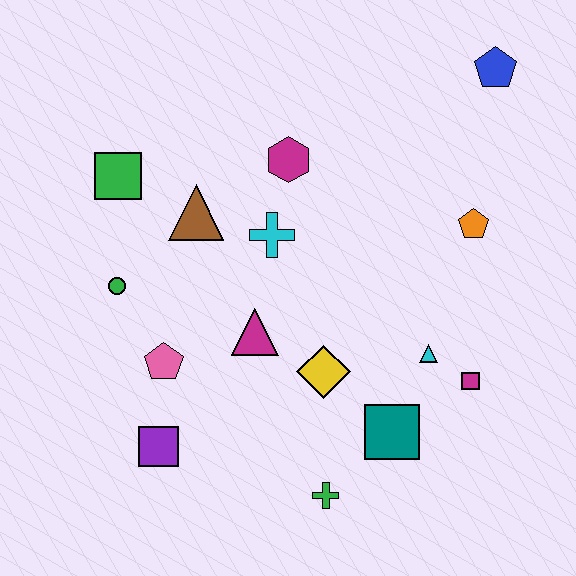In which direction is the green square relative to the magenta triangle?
The green square is above the magenta triangle.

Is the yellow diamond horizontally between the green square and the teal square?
Yes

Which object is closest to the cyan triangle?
The magenta square is closest to the cyan triangle.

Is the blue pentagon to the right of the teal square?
Yes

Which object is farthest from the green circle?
The blue pentagon is farthest from the green circle.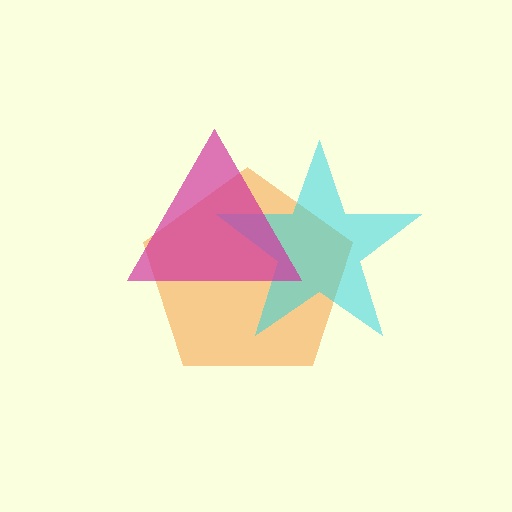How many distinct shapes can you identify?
There are 3 distinct shapes: an orange pentagon, a cyan star, a magenta triangle.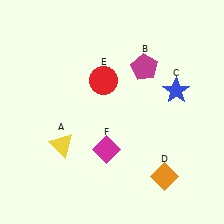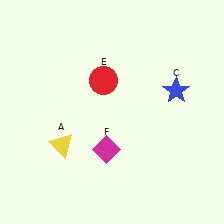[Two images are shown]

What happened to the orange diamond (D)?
The orange diamond (D) was removed in Image 2. It was in the bottom-right area of Image 1.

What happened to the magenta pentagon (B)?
The magenta pentagon (B) was removed in Image 2. It was in the top-right area of Image 1.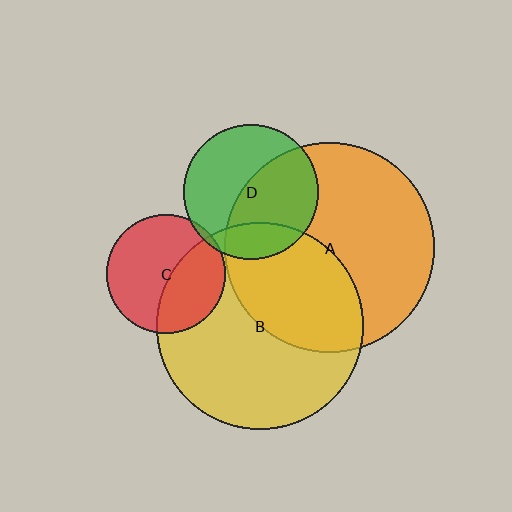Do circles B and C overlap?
Yes.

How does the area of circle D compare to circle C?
Approximately 1.3 times.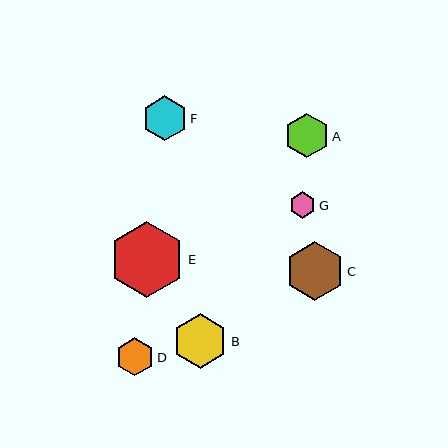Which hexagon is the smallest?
Hexagon G is the smallest with a size of approximately 26 pixels.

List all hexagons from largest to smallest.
From largest to smallest: E, C, B, F, A, D, G.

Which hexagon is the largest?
Hexagon E is the largest with a size of approximately 76 pixels.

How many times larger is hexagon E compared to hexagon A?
Hexagon E is approximately 1.7 times the size of hexagon A.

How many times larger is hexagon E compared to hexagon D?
Hexagon E is approximately 2.0 times the size of hexagon D.